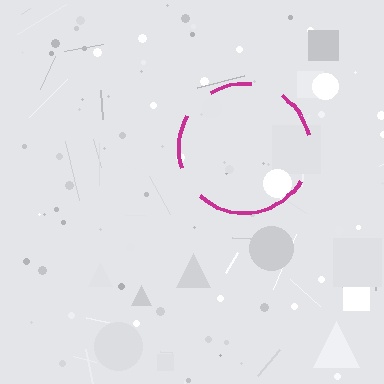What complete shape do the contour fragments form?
The contour fragments form a circle.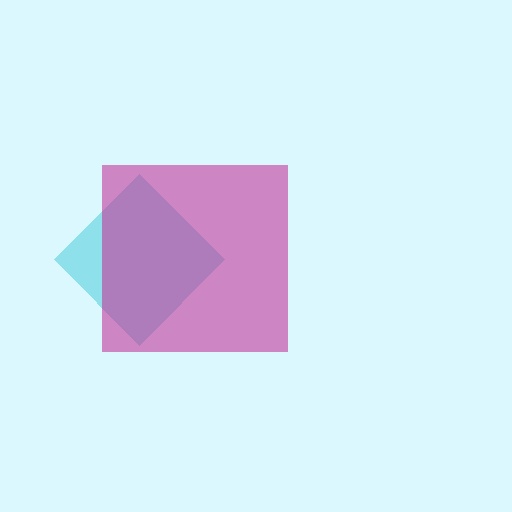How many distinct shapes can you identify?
There are 2 distinct shapes: a cyan diamond, a magenta square.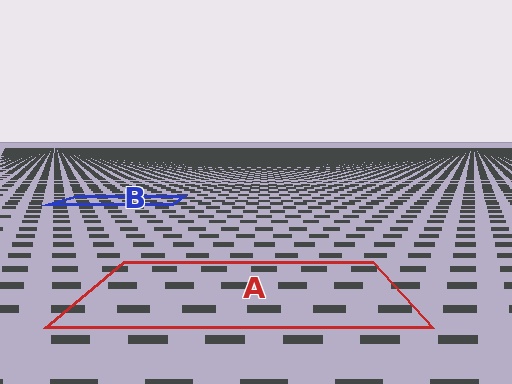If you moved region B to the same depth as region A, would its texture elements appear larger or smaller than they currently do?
They would appear larger. At a closer depth, the same texture elements are projected at a bigger on-screen size.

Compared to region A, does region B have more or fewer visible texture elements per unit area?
Region B has more texture elements per unit area — they are packed more densely because it is farther away.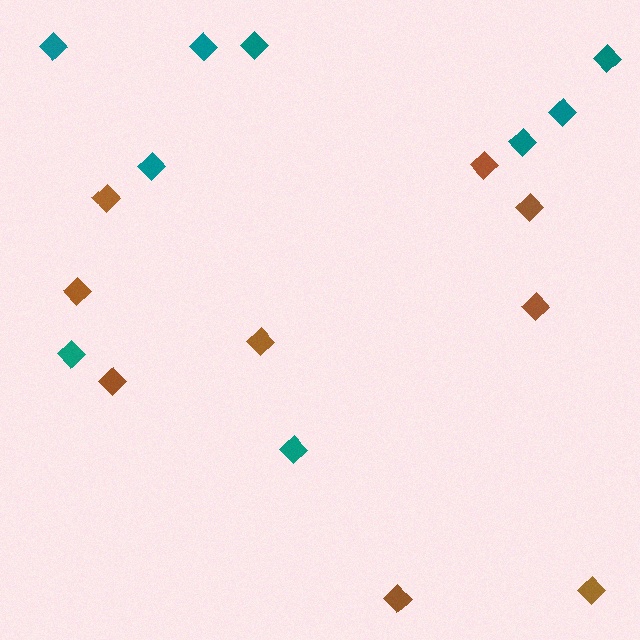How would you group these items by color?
There are 2 groups: one group of brown diamonds (9) and one group of teal diamonds (9).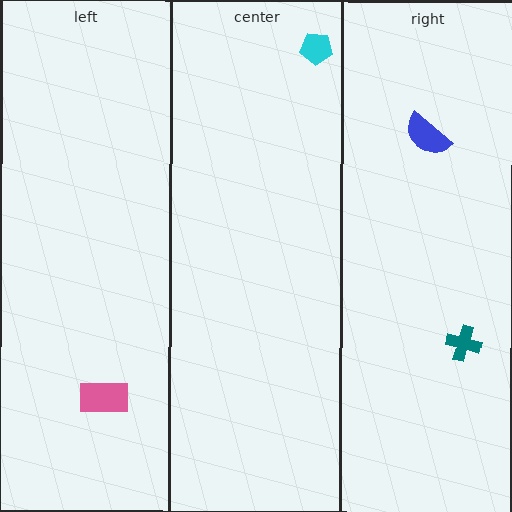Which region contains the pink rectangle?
The left region.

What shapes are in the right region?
The blue semicircle, the teal cross.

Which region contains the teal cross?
The right region.